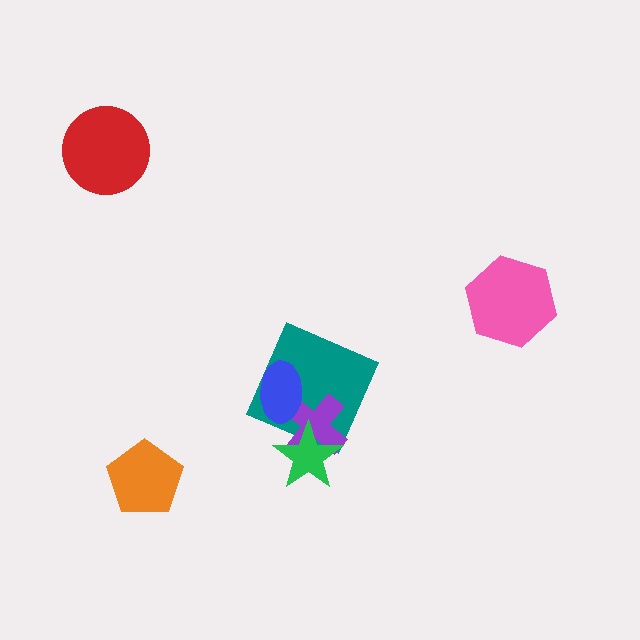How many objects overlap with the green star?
2 objects overlap with the green star.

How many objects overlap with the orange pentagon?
0 objects overlap with the orange pentagon.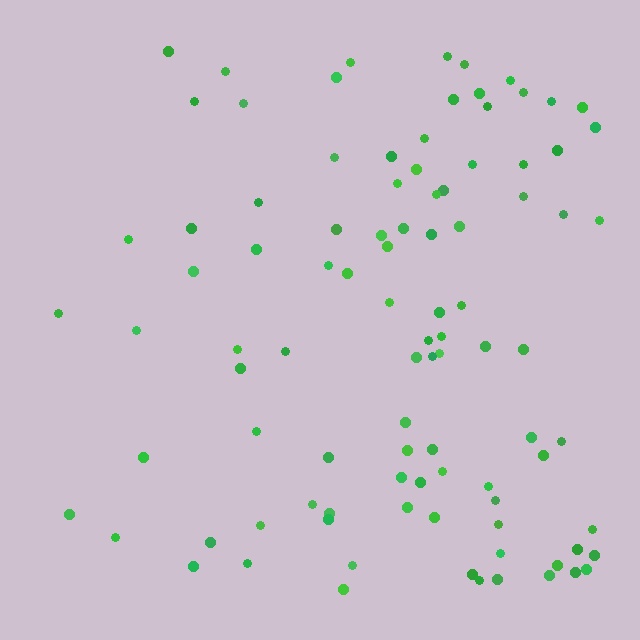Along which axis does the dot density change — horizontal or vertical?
Horizontal.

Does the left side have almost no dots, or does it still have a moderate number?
Still a moderate number, just noticeably fewer than the right.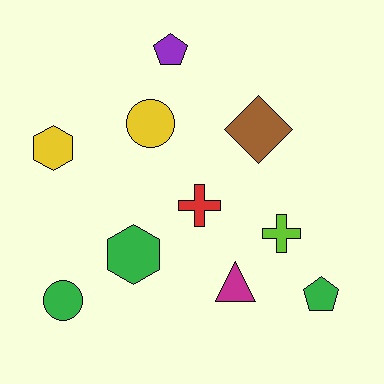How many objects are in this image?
There are 10 objects.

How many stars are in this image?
There are no stars.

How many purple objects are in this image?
There is 1 purple object.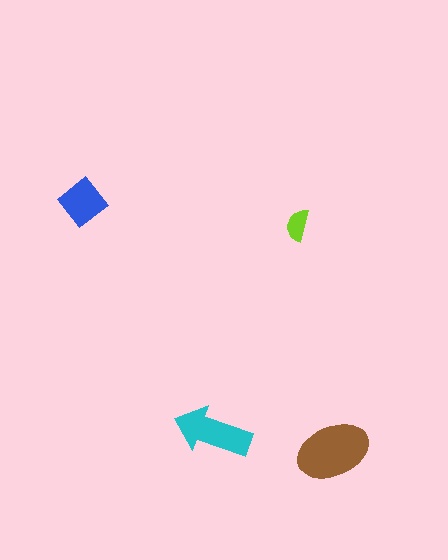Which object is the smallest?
The lime semicircle.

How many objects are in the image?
There are 4 objects in the image.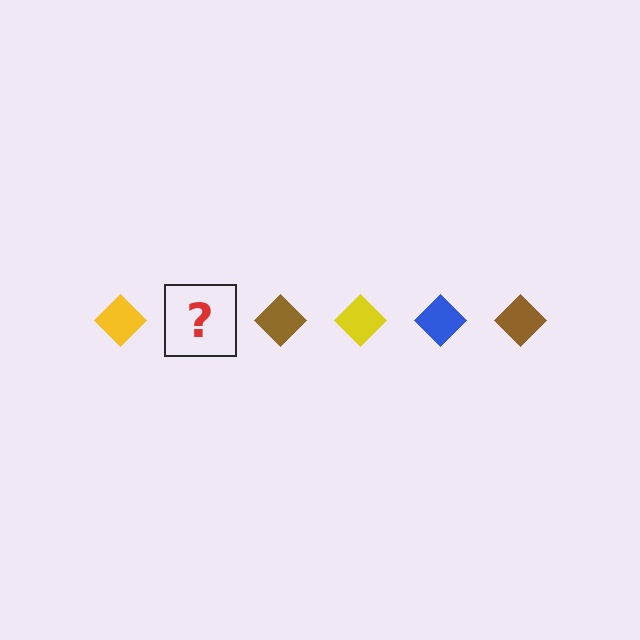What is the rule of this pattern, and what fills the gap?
The rule is that the pattern cycles through yellow, blue, brown diamonds. The gap should be filled with a blue diamond.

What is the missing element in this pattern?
The missing element is a blue diamond.